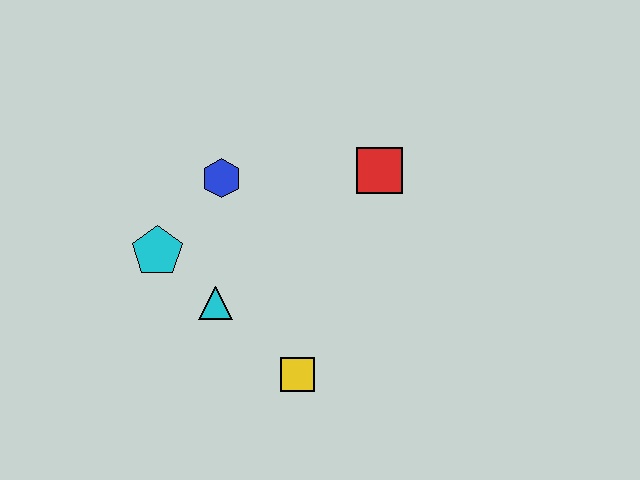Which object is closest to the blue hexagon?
The cyan pentagon is closest to the blue hexagon.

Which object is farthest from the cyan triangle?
The red square is farthest from the cyan triangle.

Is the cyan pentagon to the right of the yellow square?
No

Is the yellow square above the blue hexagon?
No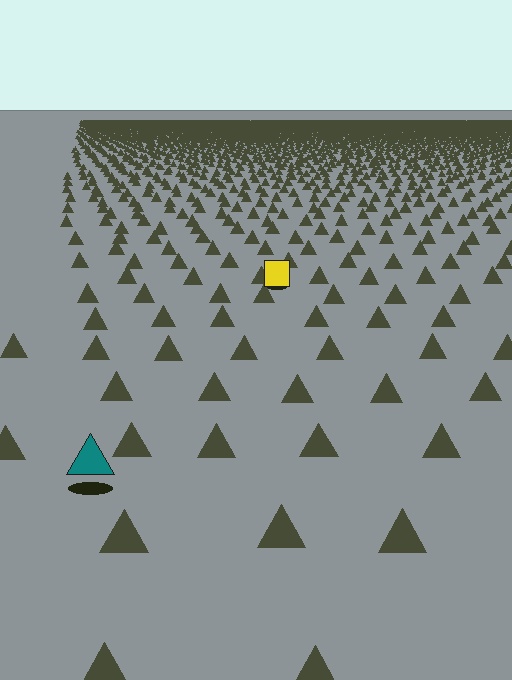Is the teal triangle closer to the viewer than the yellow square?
Yes. The teal triangle is closer — you can tell from the texture gradient: the ground texture is coarser near it.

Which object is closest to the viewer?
The teal triangle is closest. The texture marks near it are larger and more spread out.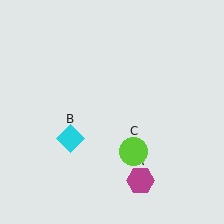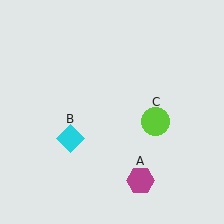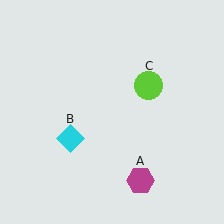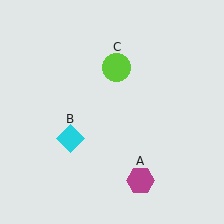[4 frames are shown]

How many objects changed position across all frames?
1 object changed position: lime circle (object C).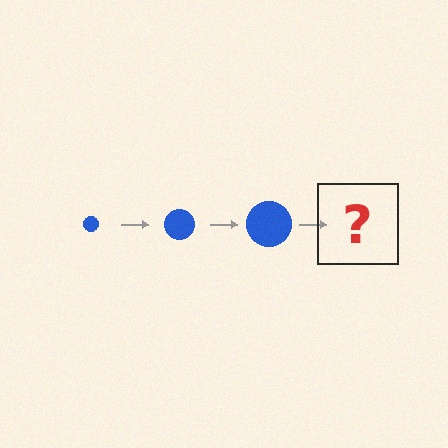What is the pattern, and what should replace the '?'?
The pattern is that the circle gets progressively larger each step. The '?' should be a blue circle, larger than the previous one.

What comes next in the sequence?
The next element should be a blue circle, larger than the previous one.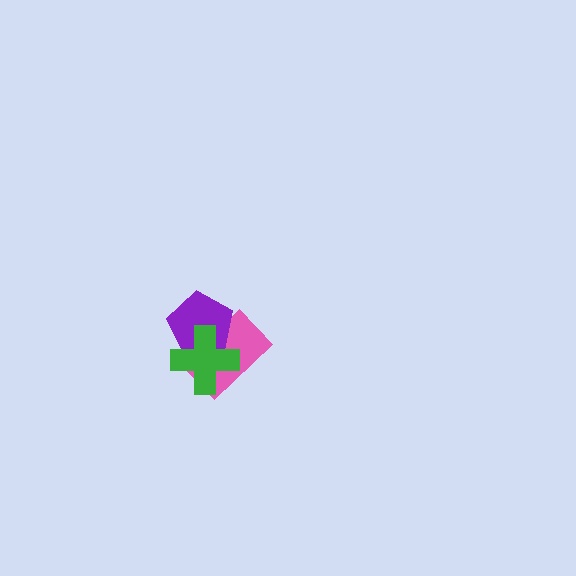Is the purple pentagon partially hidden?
Yes, it is partially covered by another shape.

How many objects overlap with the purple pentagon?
2 objects overlap with the purple pentagon.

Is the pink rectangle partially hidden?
Yes, it is partially covered by another shape.